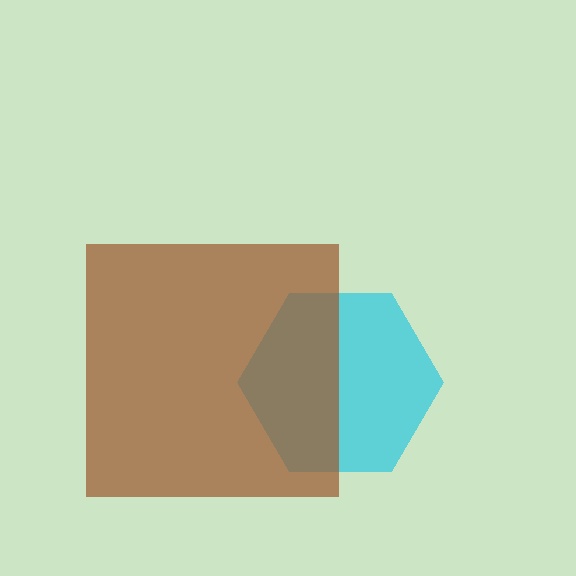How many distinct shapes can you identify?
There are 2 distinct shapes: a cyan hexagon, a brown square.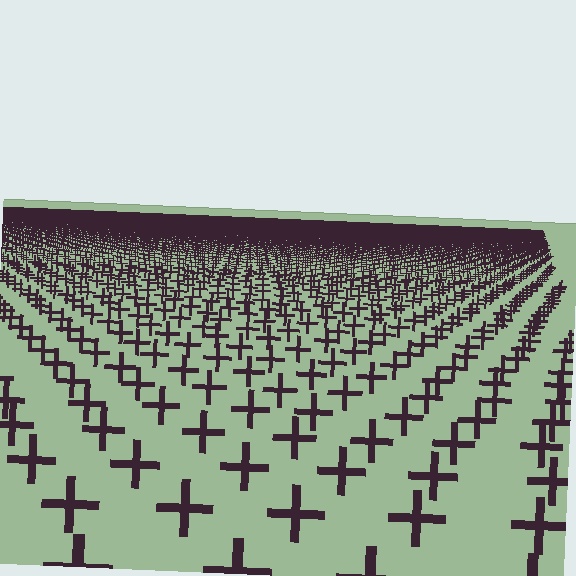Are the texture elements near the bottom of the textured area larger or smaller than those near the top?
Larger. Near the bottom, elements are closer to the viewer and appear at a bigger on-screen size.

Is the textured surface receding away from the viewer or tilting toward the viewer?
The surface is receding away from the viewer. Texture elements get smaller and denser toward the top.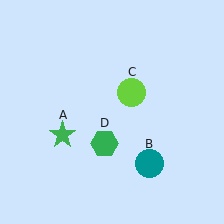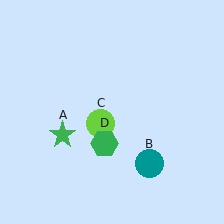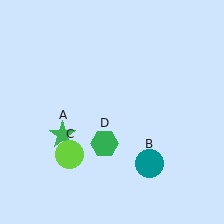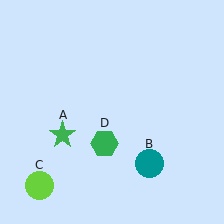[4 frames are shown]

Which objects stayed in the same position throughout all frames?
Green star (object A) and teal circle (object B) and green hexagon (object D) remained stationary.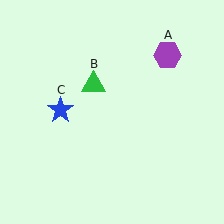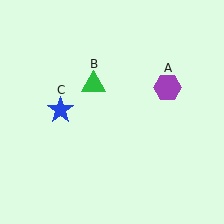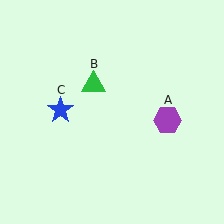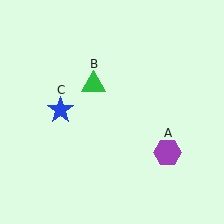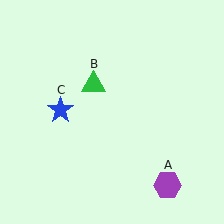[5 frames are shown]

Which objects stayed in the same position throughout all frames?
Green triangle (object B) and blue star (object C) remained stationary.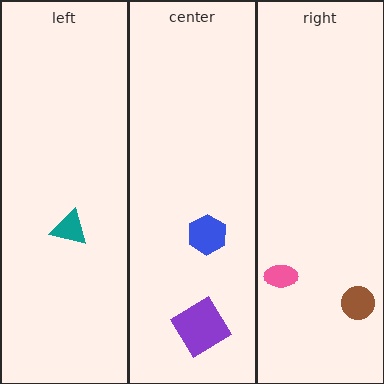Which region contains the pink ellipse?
The right region.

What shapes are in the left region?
The teal triangle.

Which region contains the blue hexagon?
The center region.